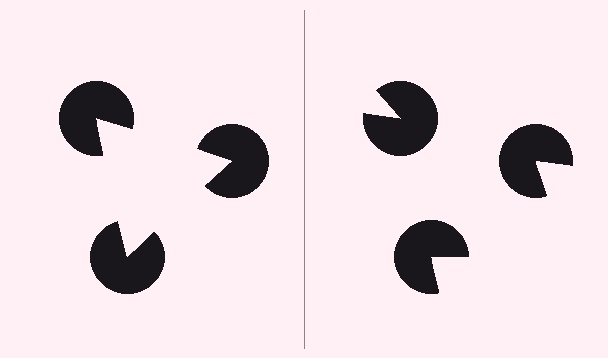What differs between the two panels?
The pac-man discs are positioned identically on both sides; only the wedge orientations differ. On the left they align to a triangle; on the right they are misaligned.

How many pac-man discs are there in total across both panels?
6 — 3 on each side.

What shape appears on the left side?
An illusory triangle.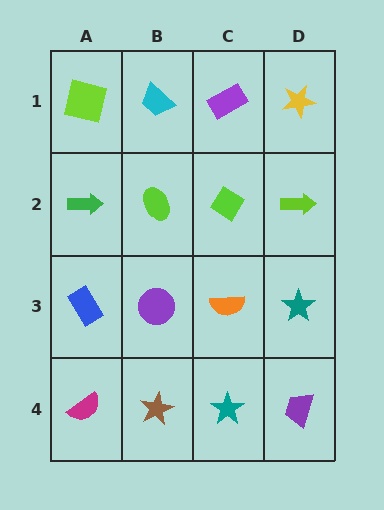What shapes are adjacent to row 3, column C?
A lime diamond (row 2, column C), a teal star (row 4, column C), a purple circle (row 3, column B), a teal star (row 3, column D).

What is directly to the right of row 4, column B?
A teal star.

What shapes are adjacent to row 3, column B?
A lime ellipse (row 2, column B), a brown star (row 4, column B), a blue rectangle (row 3, column A), an orange semicircle (row 3, column C).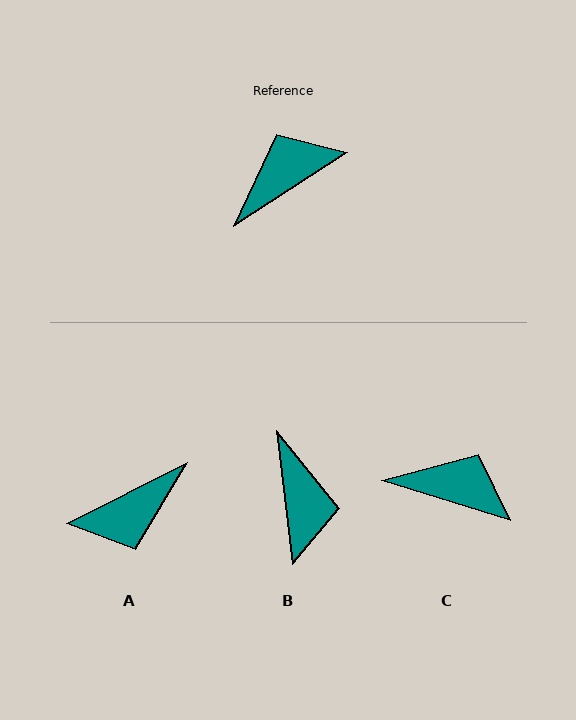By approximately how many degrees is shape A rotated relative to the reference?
Approximately 174 degrees counter-clockwise.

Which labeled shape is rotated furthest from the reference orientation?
A, about 174 degrees away.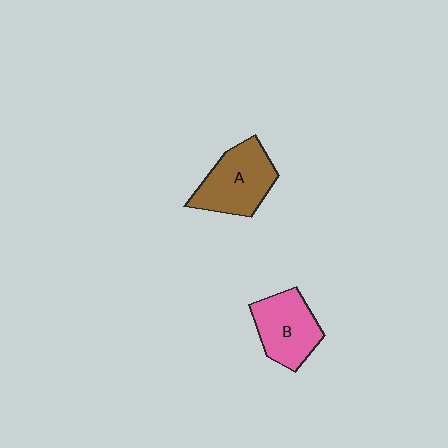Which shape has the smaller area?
Shape B (pink).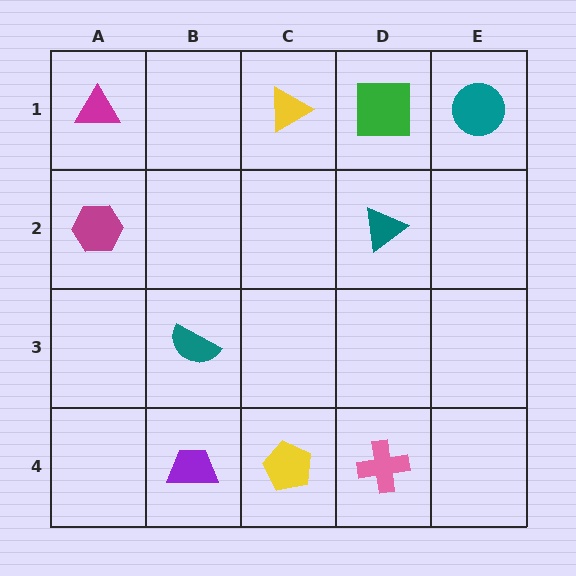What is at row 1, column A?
A magenta triangle.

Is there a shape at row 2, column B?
No, that cell is empty.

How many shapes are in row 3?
1 shape.